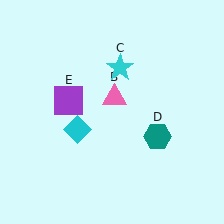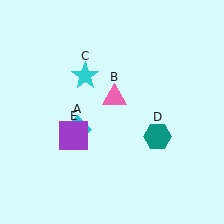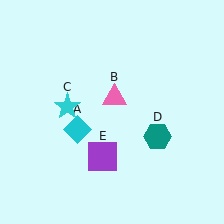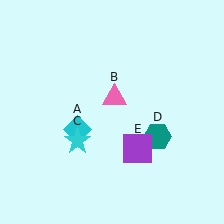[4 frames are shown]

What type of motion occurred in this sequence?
The cyan star (object C), purple square (object E) rotated counterclockwise around the center of the scene.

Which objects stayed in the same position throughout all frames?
Cyan diamond (object A) and pink triangle (object B) and teal hexagon (object D) remained stationary.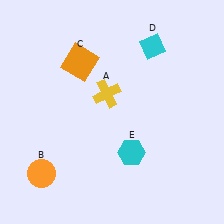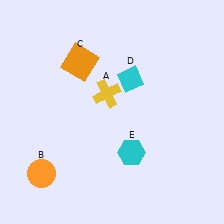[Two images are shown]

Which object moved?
The cyan diamond (D) moved down.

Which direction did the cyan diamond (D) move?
The cyan diamond (D) moved down.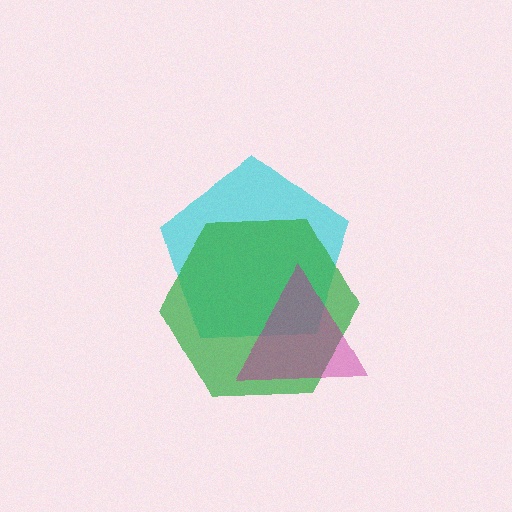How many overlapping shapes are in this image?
There are 3 overlapping shapes in the image.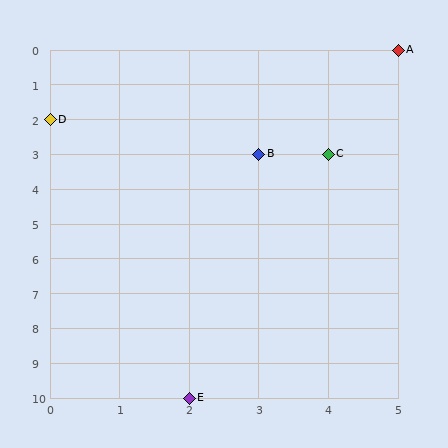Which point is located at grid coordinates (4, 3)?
Point C is at (4, 3).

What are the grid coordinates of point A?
Point A is at grid coordinates (5, 0).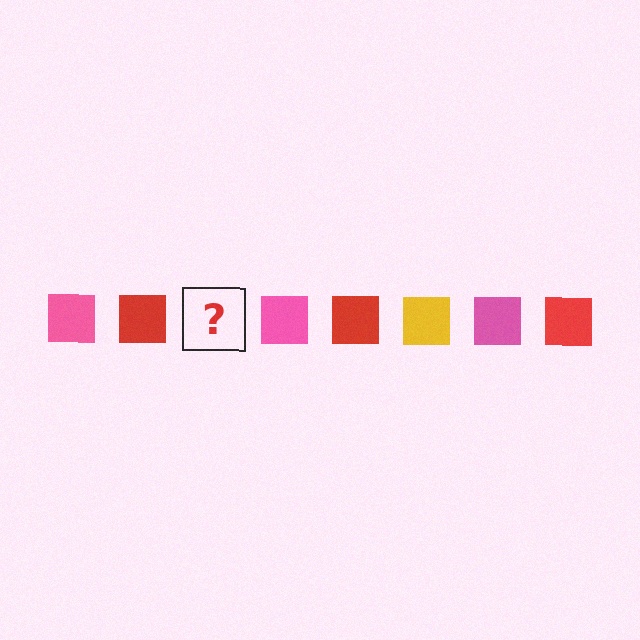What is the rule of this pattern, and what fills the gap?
The rule is that the pattern cycles through pink, red, yellow squares. The gap should be filled with a yellow square.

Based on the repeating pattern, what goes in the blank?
The blank should be a yellow square.